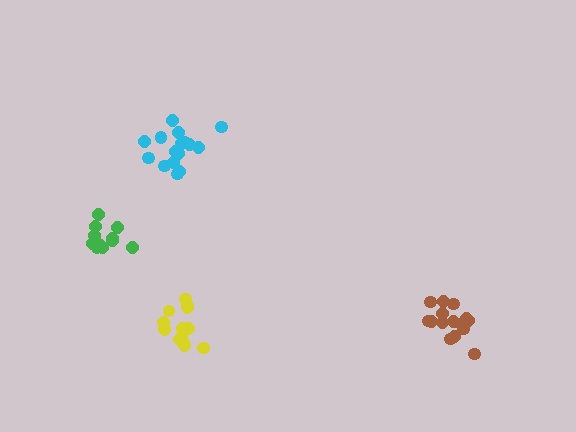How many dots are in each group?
Group 1: 11 dots, Group 2: 15 dots, Group 3: 13 dots, Group 4: 16 dots (55 total).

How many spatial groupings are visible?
There are 4 spatial groupings.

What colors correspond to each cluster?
The clusters are colored: green, brown, yellow, cyan.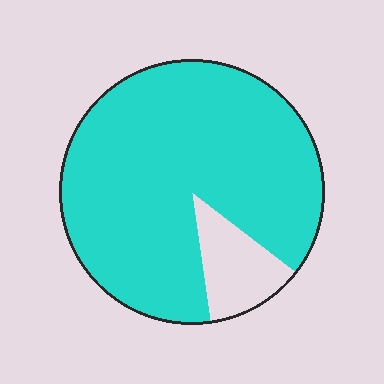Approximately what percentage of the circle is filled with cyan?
Approximately 90%.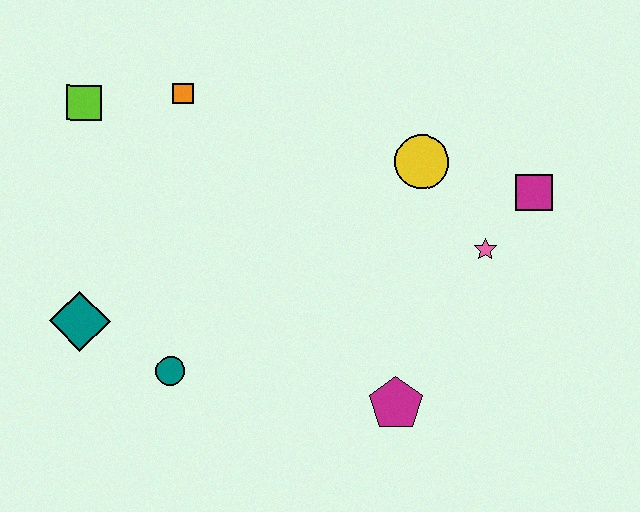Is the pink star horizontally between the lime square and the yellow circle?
No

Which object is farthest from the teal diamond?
The magenta square is farthest from the teal diamond.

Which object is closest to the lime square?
The orange square is closest to the lime square.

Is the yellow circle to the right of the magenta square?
No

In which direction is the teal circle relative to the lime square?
The teal circle is below the lime square.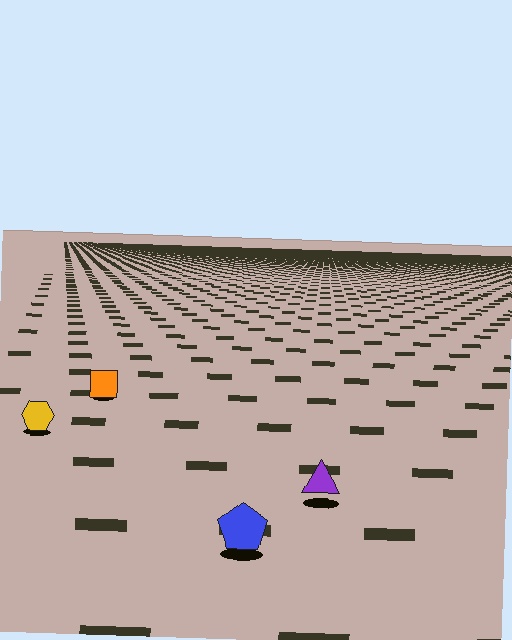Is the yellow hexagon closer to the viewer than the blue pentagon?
No. The blue pentagon is closer — you can tell from the texture gradient: the ground texture is coarser near it.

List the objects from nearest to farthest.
From nearest to farthest: the blue pentagon, the purple triangle, the yellow hexagon, the orange square.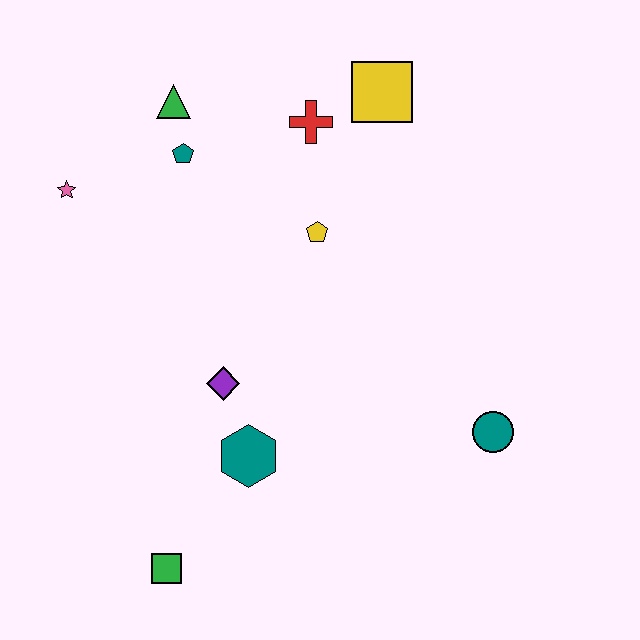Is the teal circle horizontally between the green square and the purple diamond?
No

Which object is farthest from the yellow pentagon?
The green square is farthest from the yellow pentagon.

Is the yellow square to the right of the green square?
Yes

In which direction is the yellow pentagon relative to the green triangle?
The yellow pentagon is to the right of the green triangle.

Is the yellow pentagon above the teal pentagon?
No